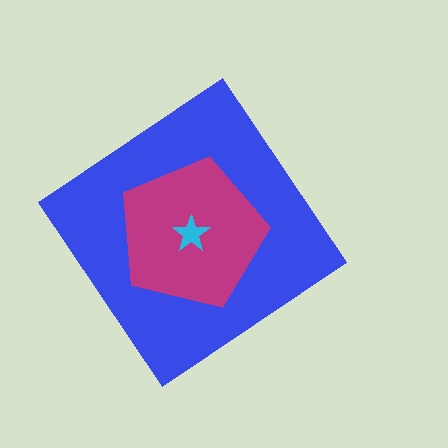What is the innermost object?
The cyan star.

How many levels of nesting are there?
3.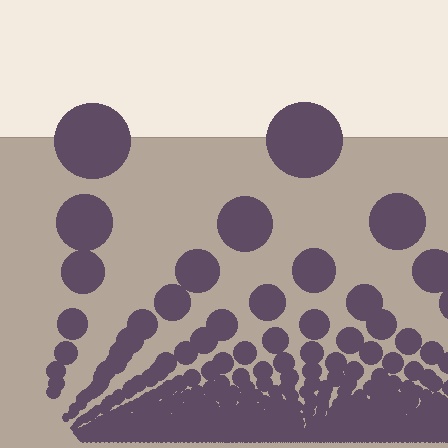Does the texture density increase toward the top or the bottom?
Density increases toward the bottom.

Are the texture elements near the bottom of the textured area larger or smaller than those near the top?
Smaller. The gradient is inverted — elements near the bottom are smaller and denser.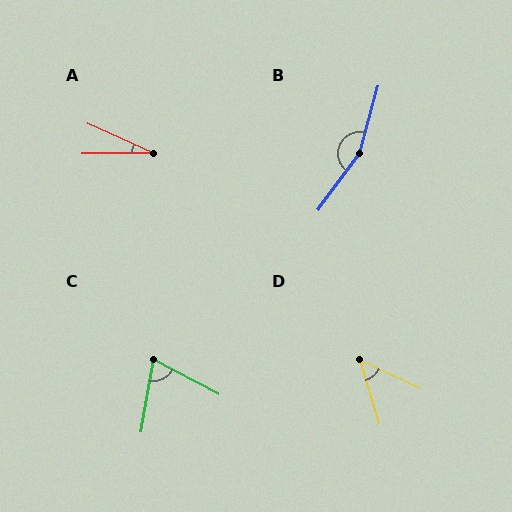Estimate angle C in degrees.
Approximately 72 degrees.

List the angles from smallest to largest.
A (24°), D (48°), C (72°), B (159°).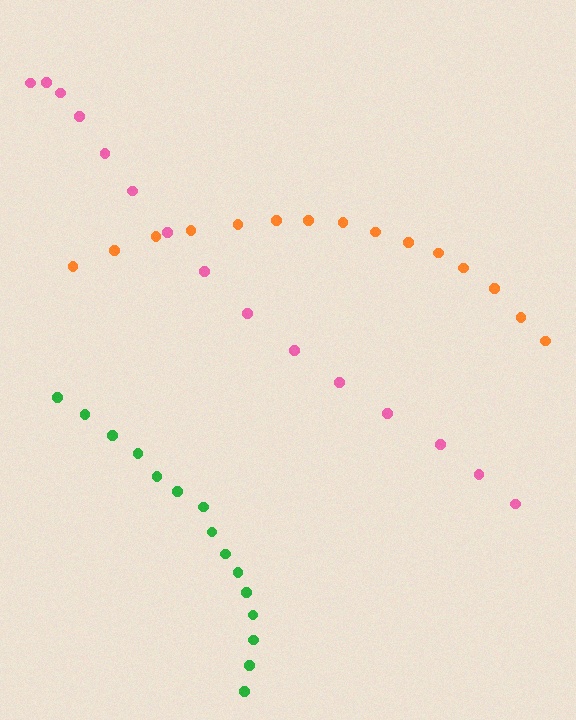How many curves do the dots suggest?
There are 3 distinct paths.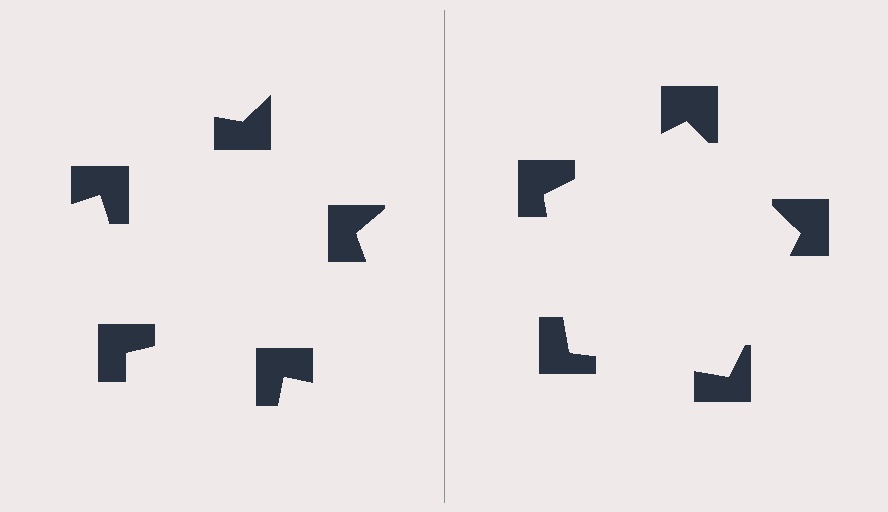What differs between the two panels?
The notched squares are positioned identically on both sides; only the wedge orientations differ. On the right they align to a pentagon; on the left they are misaligned.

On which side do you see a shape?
An illusory pentagon appears on the right side. On the left side the wedge cuts are rotated, so no coherent shape forms.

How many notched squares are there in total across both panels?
10 — 5 on each side.